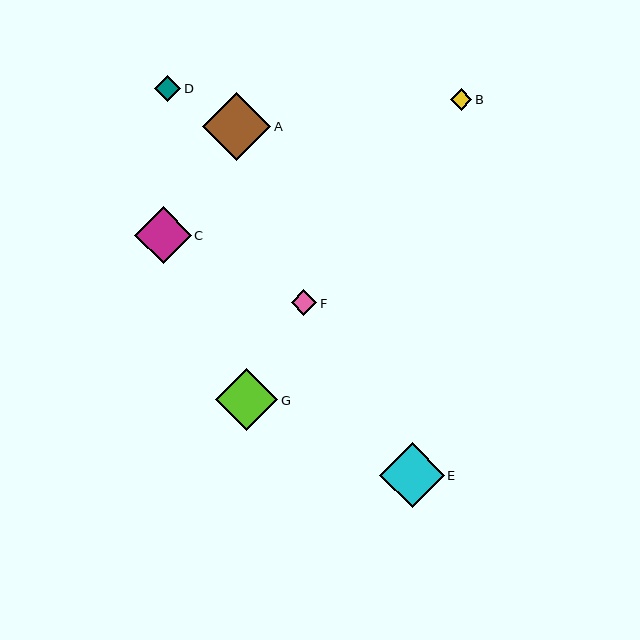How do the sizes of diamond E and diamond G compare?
Diamond E and diamond G are approximately the same size.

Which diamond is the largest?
Diamond A is the largest with a size of approximately 68 pixels.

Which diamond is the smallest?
Diamond B is the smallest with a size of approximately 22 pixels.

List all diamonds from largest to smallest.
From largest to smallest: A, E, G, C, D, F, B.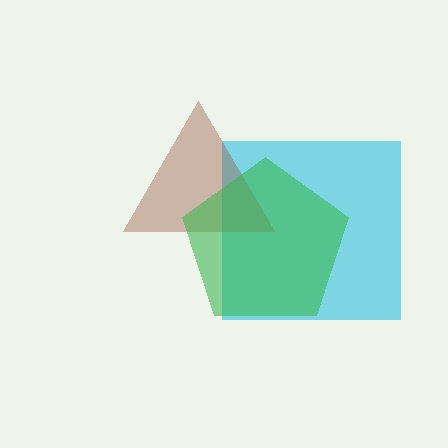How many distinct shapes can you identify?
There are 3 distinct shapes: a cyan square, a brown triangle, a green pentagon.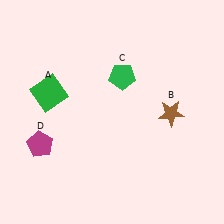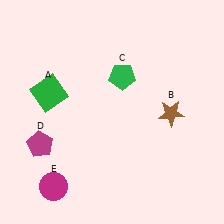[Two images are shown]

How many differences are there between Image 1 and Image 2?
There is 1 difference between the two images.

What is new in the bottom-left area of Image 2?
A magenta circle (E) was added in the bottom-left area of Image 2.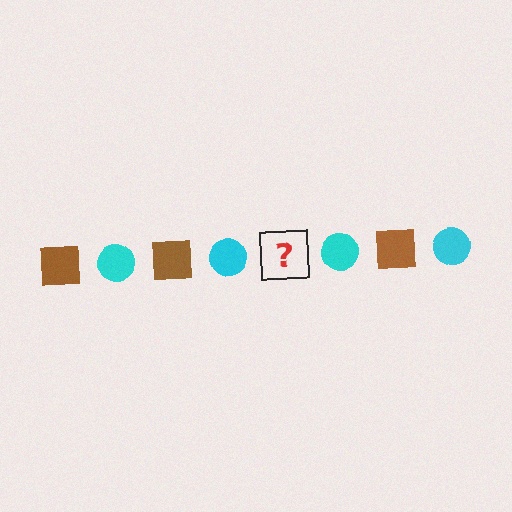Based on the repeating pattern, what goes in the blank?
The blank should be a brown square.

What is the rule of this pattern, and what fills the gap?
The rule is that the pattern alternates between brown square and cyan circle. The gap should be filled with a brown square.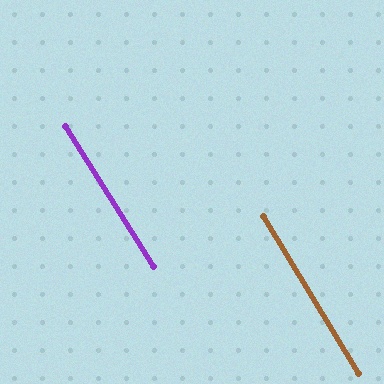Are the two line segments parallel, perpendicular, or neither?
Parallel — their directions differ by only 1.1°.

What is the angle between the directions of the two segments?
Approximately 1 degree.